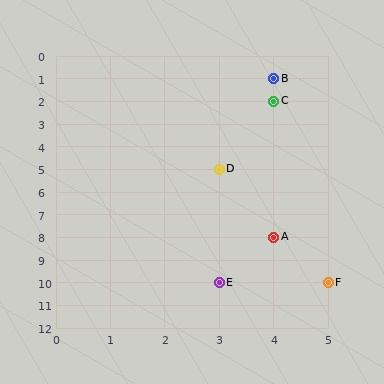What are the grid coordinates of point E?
Point E is at grid coordinates (3, 10).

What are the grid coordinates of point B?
Point B is at grid coordinates (4, 1).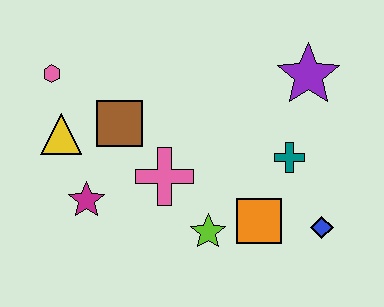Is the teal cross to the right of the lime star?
Yes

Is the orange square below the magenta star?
Yes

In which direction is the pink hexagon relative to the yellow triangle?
The pink hexagon is above the yellow triangle.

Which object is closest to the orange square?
The lime star is closest to the orange square.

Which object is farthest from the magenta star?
The purple star is farthest from the magenta star.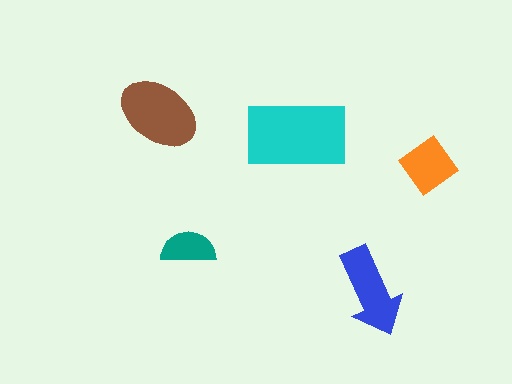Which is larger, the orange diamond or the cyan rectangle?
The cyan rectangle.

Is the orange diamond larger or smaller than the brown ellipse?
Smaller.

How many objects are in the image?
There are 5 objects in the image.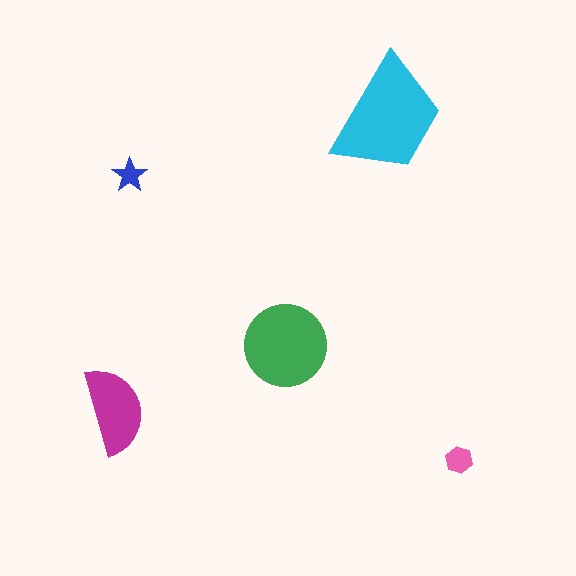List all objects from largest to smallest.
The cyan trapezoid, the green circle, the magenta semicircle, the pink hexagon, the blue star.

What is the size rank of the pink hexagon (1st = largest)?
4th.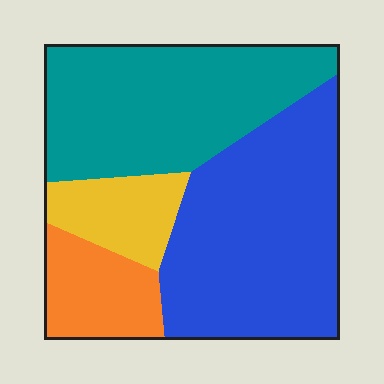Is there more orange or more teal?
Teal.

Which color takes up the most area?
Blue, at roughly 40%.